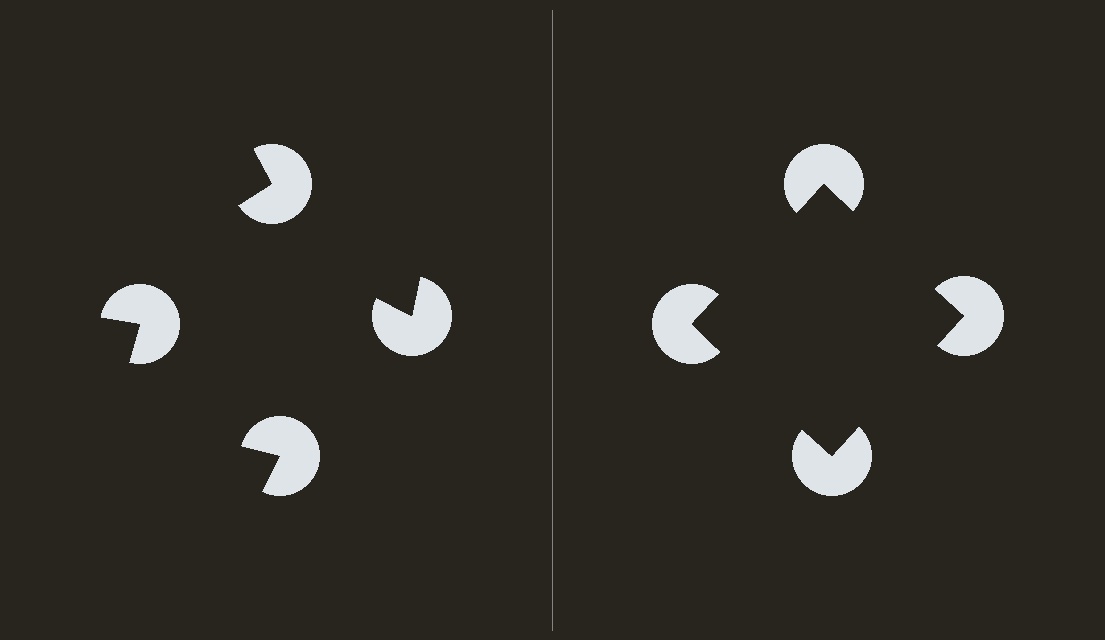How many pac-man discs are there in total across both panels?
8 — 4 on each side.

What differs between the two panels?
The pac-man discs are positioned identically on both sides; only the wedge orientations differ. On the right they align to a square; on the left they are misaligned.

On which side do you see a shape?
An illusory square appears on the right side. On the left side the wedge cuts are rotated, so no coherent shape forms.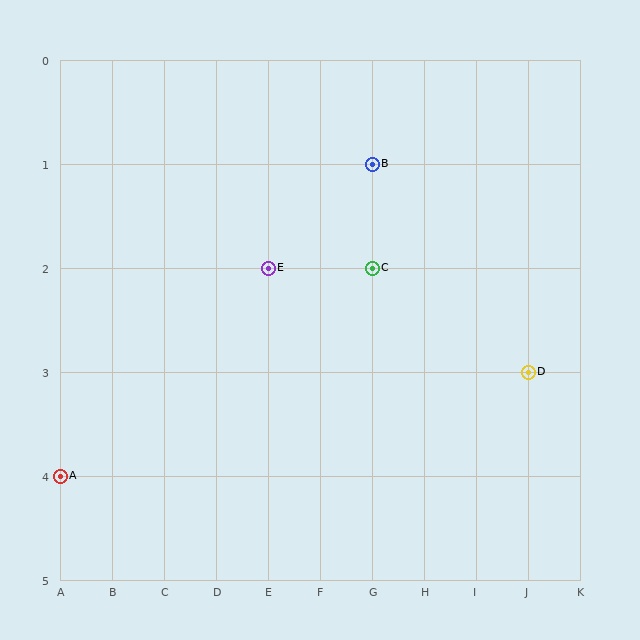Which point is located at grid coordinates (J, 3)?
Point D is at (J, 3).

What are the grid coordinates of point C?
Point C is at grid coordinates (G, 2).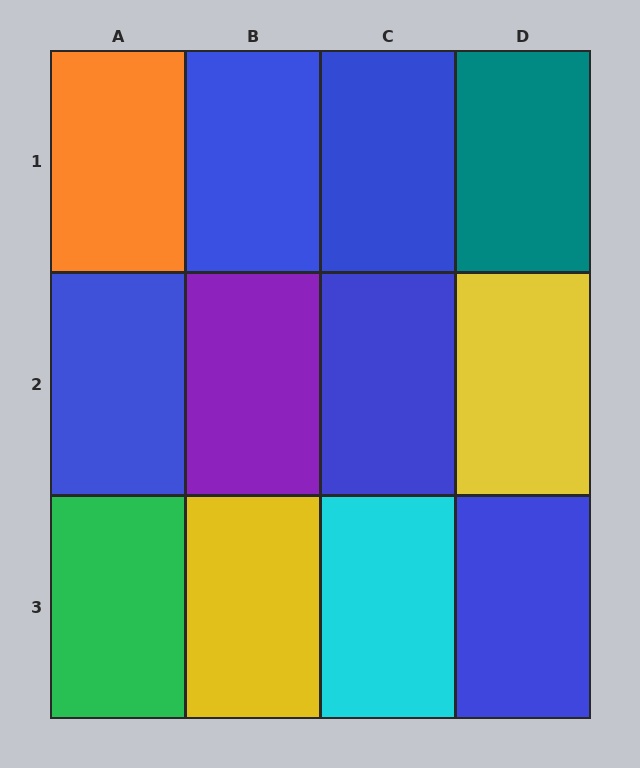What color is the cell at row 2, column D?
Yellow.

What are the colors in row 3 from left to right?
Green, yellow, cyan, blue.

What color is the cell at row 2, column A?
Blue.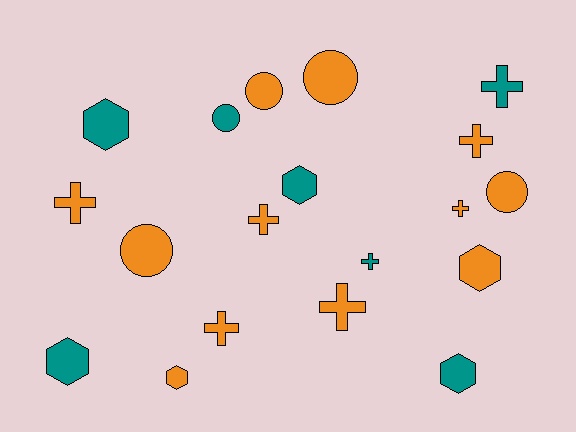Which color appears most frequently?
Orange, with 12 objects.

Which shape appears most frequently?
Cross, with 8 objects.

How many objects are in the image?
There are 19 objects.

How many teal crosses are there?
There are 2 teal crosses.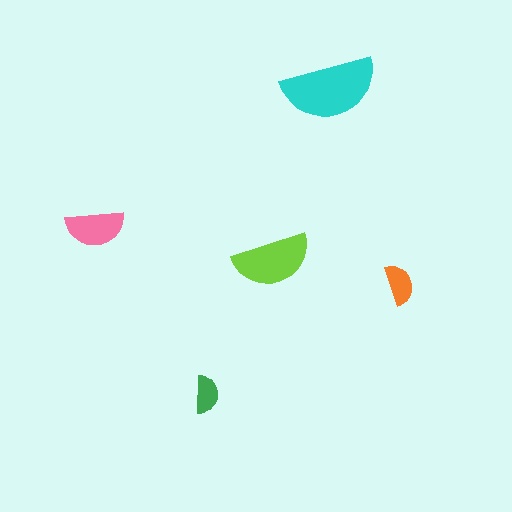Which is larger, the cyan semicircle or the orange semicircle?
The cyan one.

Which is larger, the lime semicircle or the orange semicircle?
The lime one.